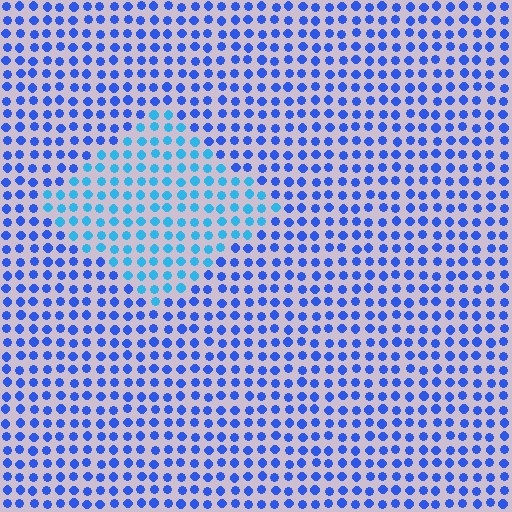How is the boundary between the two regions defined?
The boundary is defined purely by a slight shift in hue (about 30 degrees). Spacing, size, and orientation are identical on both sides.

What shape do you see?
I see a diamond.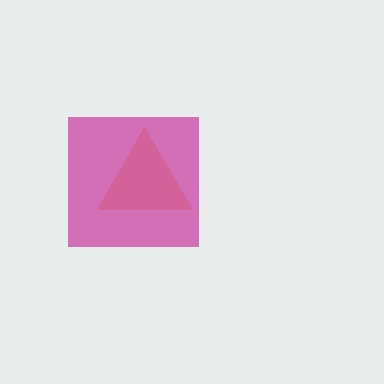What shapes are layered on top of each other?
The layered shapes are: an orange triangle, a magenta square.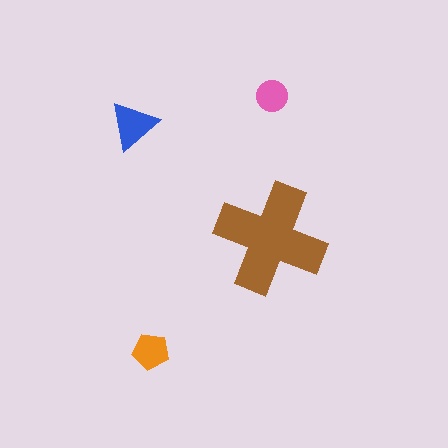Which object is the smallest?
The pink circle.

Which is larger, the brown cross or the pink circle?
The brown cross.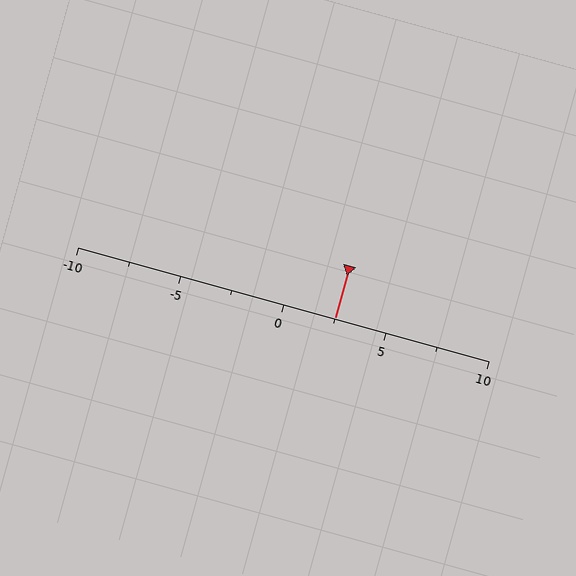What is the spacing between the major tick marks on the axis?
The major ticks are spaced 5 apart.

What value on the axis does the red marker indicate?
The marker indicates approximately 2.5.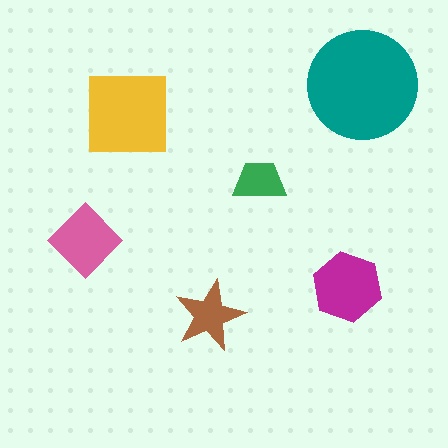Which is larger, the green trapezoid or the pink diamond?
The pink diamond.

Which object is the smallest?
The green trapezoid.